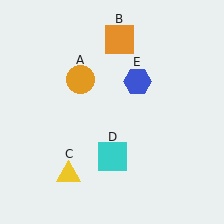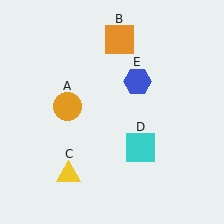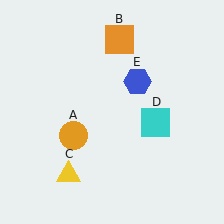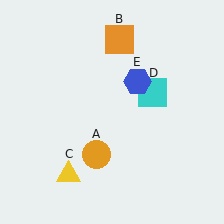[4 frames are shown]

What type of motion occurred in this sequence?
The orange circle (object A), cyan square (object D) rotated counterclockwise around the center of the scene.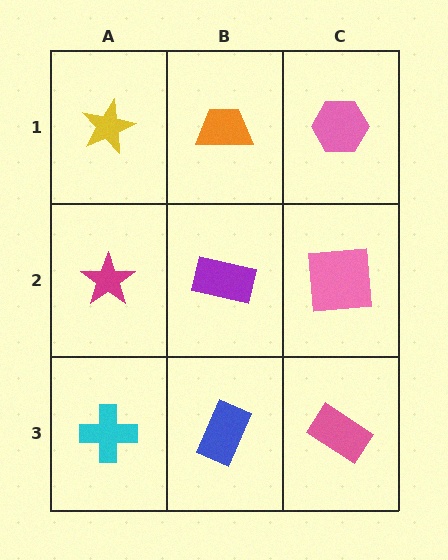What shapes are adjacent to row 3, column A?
A magenta star (row 2, column A), a blue rectangle (row 3, column B).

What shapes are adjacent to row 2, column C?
A pink hexagon (row 1, column C), a pink rectangle (row 3, column C), a purple rectangle (row 2, column B).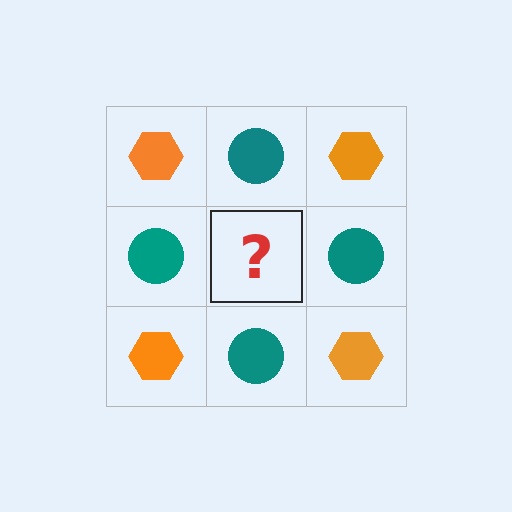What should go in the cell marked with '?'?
The missing cell should contain an orange hexagon.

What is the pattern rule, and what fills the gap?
The rule is that it alternates orange hexagon and teal circle in a checkerboard pattern. The gap should be filled with an orange hexagon.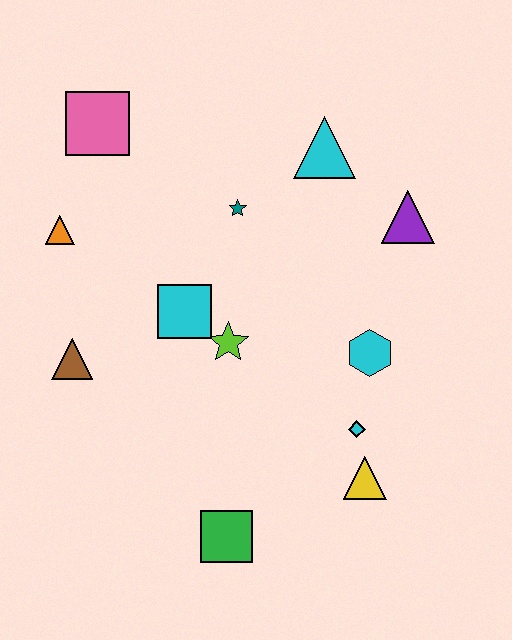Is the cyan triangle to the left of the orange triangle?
No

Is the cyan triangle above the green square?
Yes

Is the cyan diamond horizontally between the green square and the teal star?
No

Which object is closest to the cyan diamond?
The yellow triangle is closest to the cyan diamond.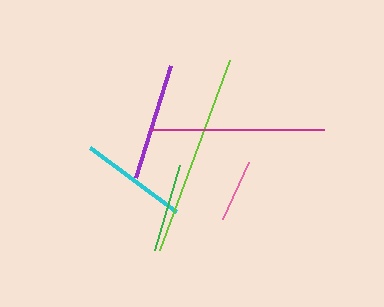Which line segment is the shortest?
The pink line is the shortest at approximately 63 pixels.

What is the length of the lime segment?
The lime segment is approximately 203 pixels long.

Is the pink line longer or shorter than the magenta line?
The magenta line is longer than the pink line.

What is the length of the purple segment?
The purple segment is approximately 118 pixels long.